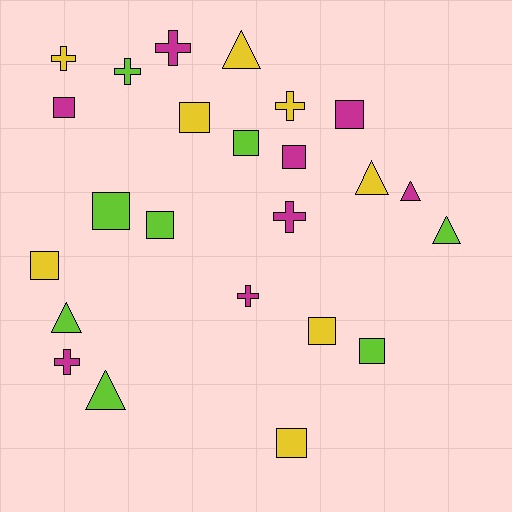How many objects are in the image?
There are 24 objects.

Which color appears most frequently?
Magenta, with 8 objects.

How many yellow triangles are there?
There are 2 yellow triangles.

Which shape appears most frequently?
Square, with 11 objects.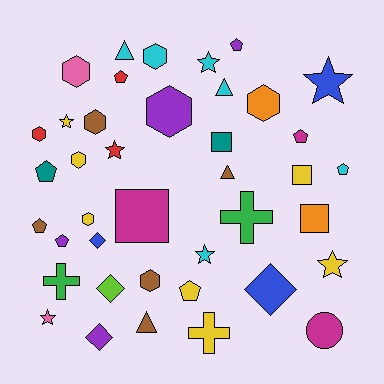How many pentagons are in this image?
There are 8 pentagons.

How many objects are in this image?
There are 40 objects.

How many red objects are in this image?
There are 3 red objects.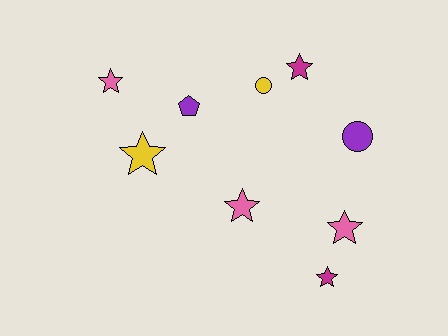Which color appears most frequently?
Pink, with 3 objects.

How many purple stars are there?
There are no purple stars.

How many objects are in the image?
There are 9 objects.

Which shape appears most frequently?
Star, with 6 objects.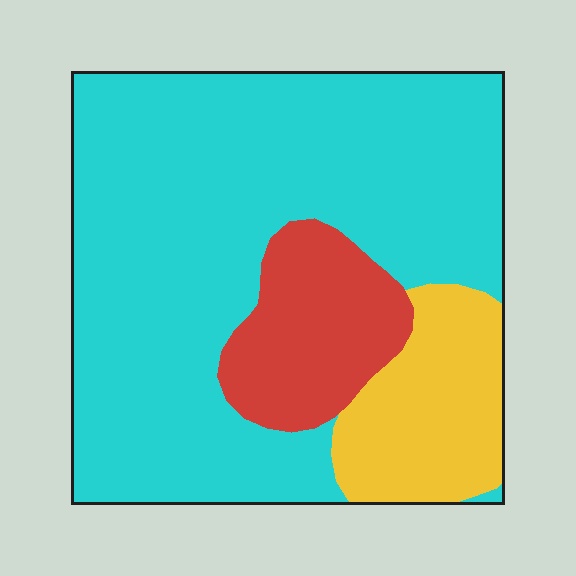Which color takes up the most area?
Cyan, at roughly 70%.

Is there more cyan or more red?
Cyan.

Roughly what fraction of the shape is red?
Red covers 15% of the shape.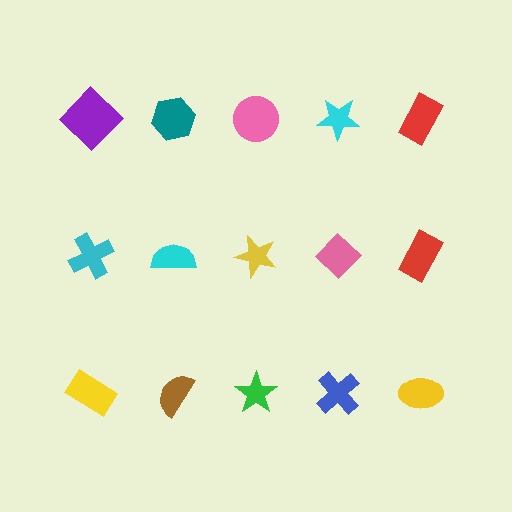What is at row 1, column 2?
A teal hexagon.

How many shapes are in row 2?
5 shapes.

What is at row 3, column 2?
A brown semicircle.